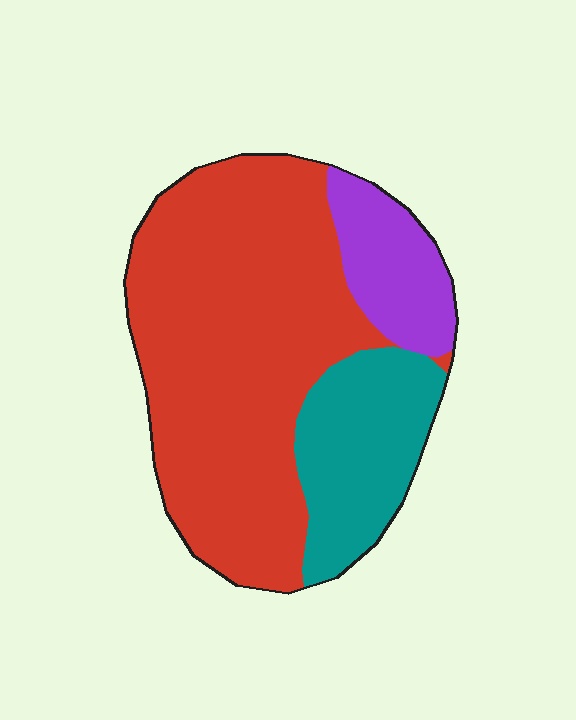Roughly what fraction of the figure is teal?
Teal covers around 20% of the figure.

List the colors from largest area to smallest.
From largest to smallest: red, teal, purple.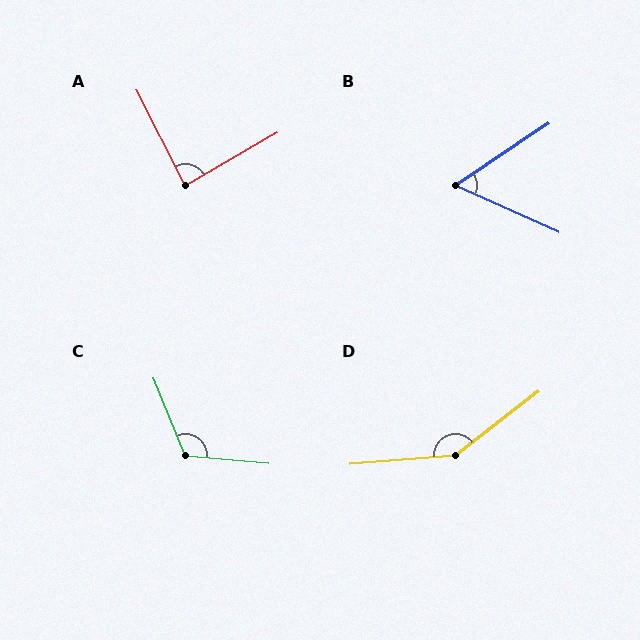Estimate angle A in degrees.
Approximately 87 degrees.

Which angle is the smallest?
B, at approximately 58 degrees.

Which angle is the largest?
D, at approximately 147 degrees.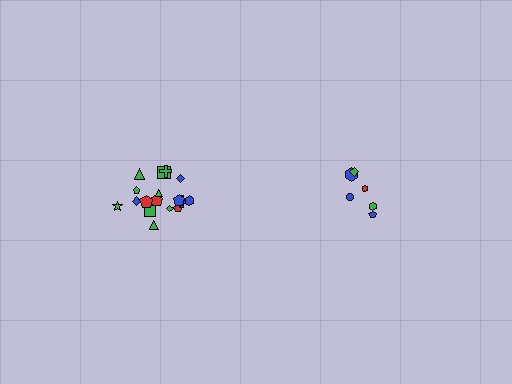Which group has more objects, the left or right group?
The left group.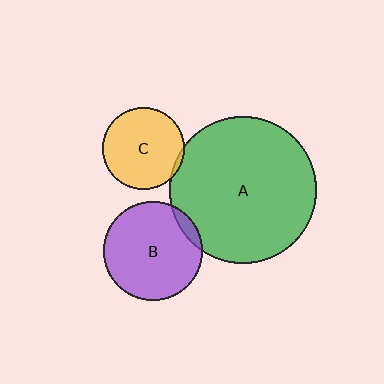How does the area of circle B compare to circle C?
Approximately 1.5 times.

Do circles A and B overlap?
Yes.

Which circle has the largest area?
Circle A (green).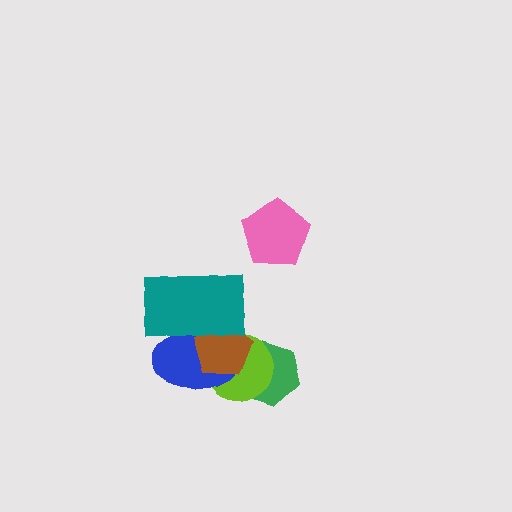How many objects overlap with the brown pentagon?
4 objects overlap with the brown pentagon.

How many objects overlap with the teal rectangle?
2 objects overlap with the teal rectangle.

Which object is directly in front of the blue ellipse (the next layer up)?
The brown pentagon is directly in front of the blue ellipse.